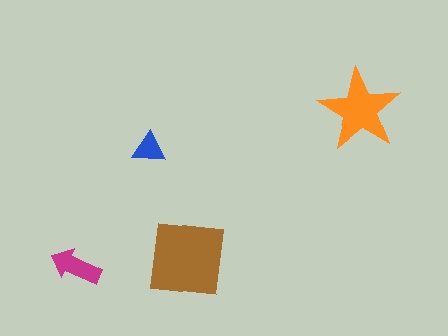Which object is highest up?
The orange star is topmost.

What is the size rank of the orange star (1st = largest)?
2nd.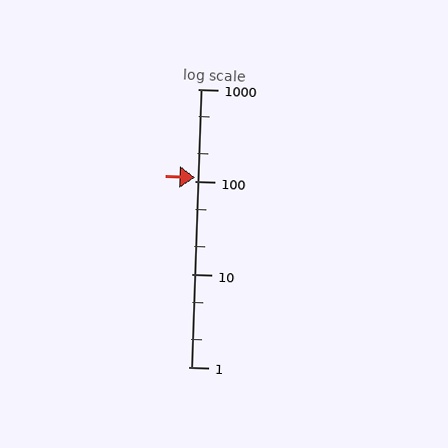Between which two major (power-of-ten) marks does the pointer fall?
The pointer is between 100 and 1000.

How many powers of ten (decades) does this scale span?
The scale spans 3 decades, from 1 to 1000.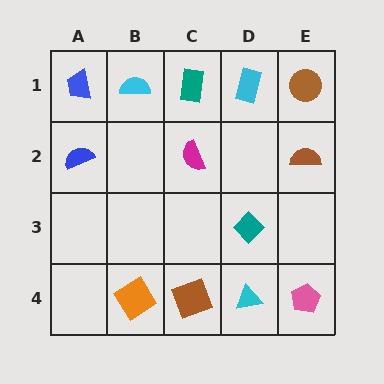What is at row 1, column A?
A blue trapezoid.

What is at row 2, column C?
A magenta semicircle.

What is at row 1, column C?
A teal rectangle.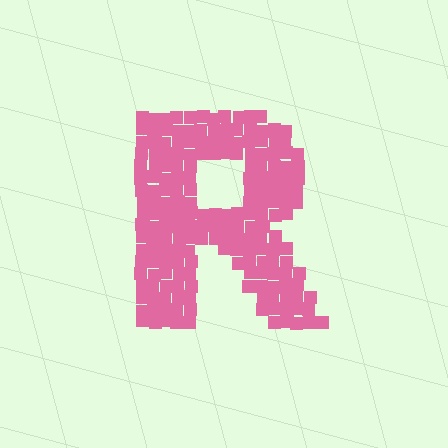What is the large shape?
The large shape is the letter R.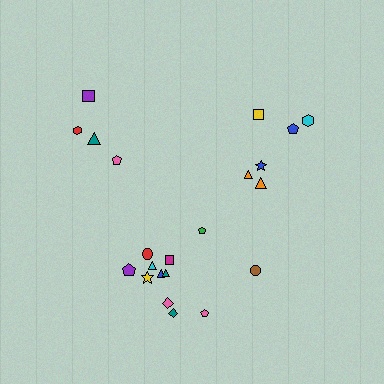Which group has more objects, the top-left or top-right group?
The top-right group.